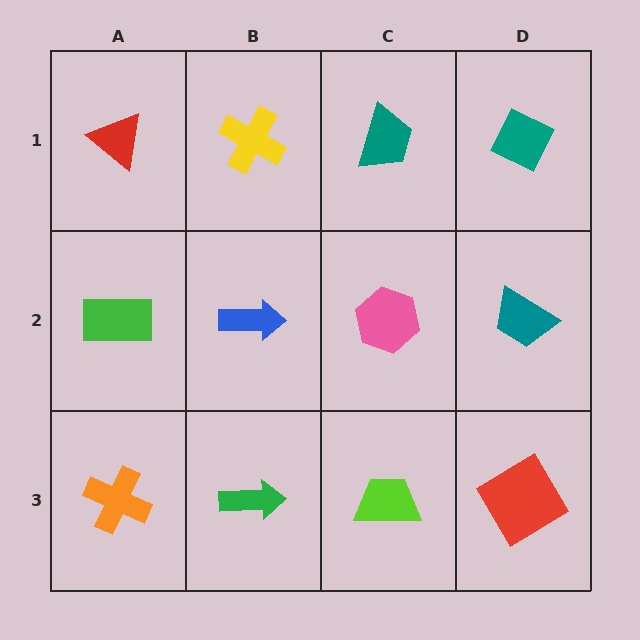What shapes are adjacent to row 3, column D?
A teal trapezoid (row 2, column D), a lime trapezoid (row 3, column C).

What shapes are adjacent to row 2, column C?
A teal trapezoid (row 1, column C), a lime trapezoid (row 3, column C), a blue arrow (row 2, column B), a teal trapezoid (row 2, column D).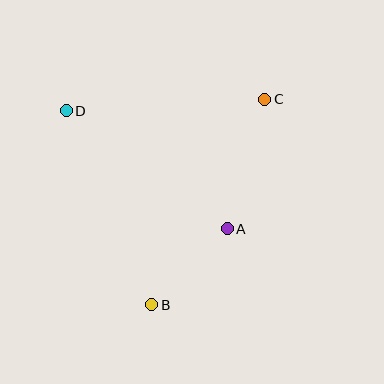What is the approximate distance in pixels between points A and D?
The distance between A and D is approximately 200 pixels.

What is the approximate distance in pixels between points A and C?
The distance between A and C is approximately 135 pixels.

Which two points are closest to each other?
Points A and B are closest to each other.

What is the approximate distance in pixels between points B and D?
The distance between B and D is approximately 212 pixels.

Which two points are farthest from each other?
Points B and C are farthest from each other.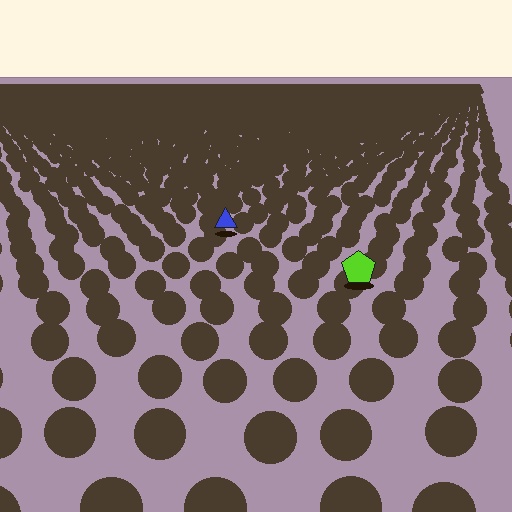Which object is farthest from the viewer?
The blue triangle is farthest from the viewer. It appears smaller and the ground texture around it is denser.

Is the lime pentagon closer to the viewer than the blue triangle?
Yes. The lime pentagon is closer — you can tell from the texture gradient: the ground texture is coarser near it.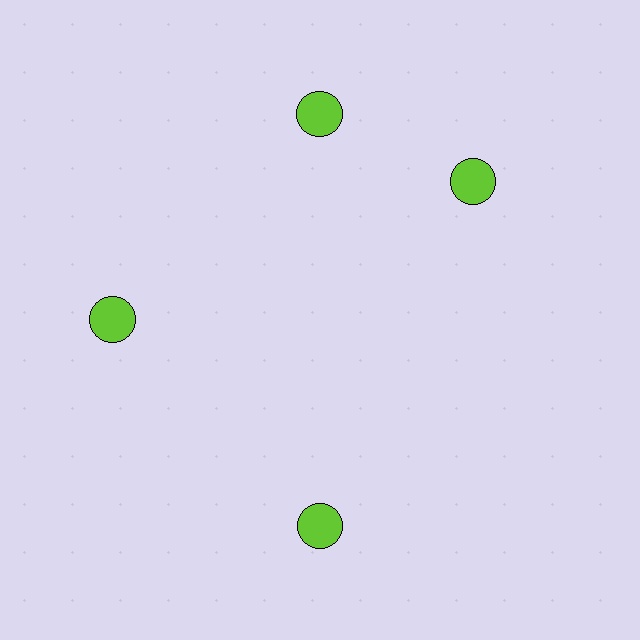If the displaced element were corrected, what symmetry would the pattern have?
It would have 4-fold rotational symmetry — the pattern would map onto itself every 90 degrees.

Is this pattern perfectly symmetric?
No. The 4 lime circles are arranged in a ring, but one element near the 3 o'clock position is rotated out of alignment along the ring, breaking the 4-fold rotational symmetry.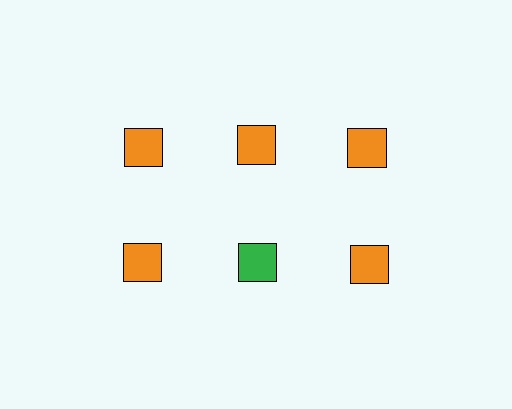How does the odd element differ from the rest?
It has a different color: green instead of orange.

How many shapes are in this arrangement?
There are 6 shapes arranged in a grid pattern.